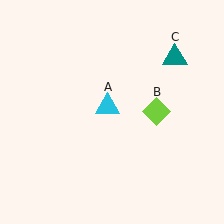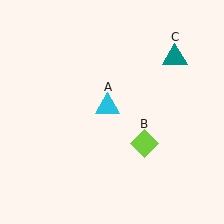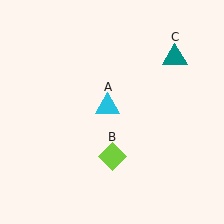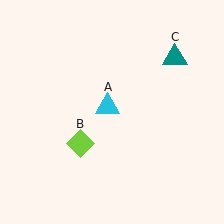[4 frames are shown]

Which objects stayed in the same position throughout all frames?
Cyan triangle (object A) and teal triangle (object C) remained stationary.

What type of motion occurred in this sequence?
The lime diamond (object B) rotated clockwise around the center of the scene.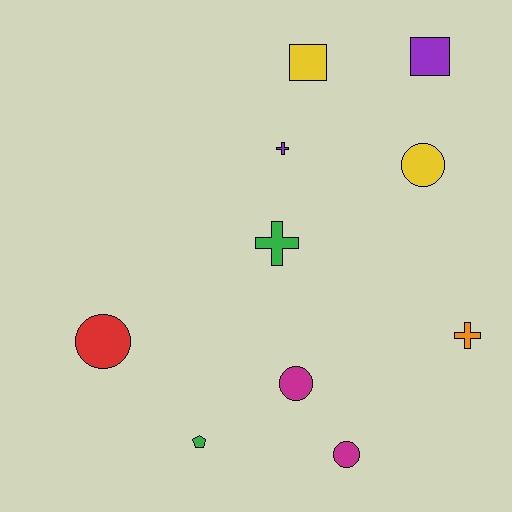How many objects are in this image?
There are 10 objects.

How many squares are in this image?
There are 2 squares.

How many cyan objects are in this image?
There are no cyan objects.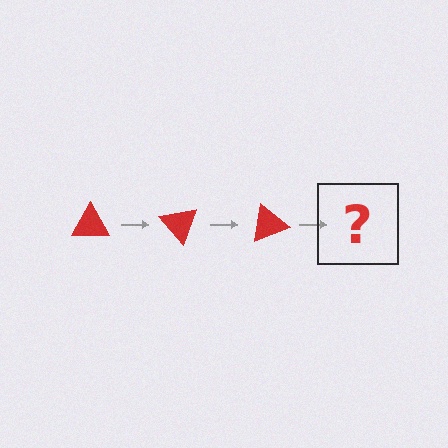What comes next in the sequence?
The next element should be a red triangle rotated 150 degrees.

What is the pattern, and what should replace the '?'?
The pattern is that the triangle rotates 50 degrees each step. The '?' should be a red triangle rotated 150 degrees.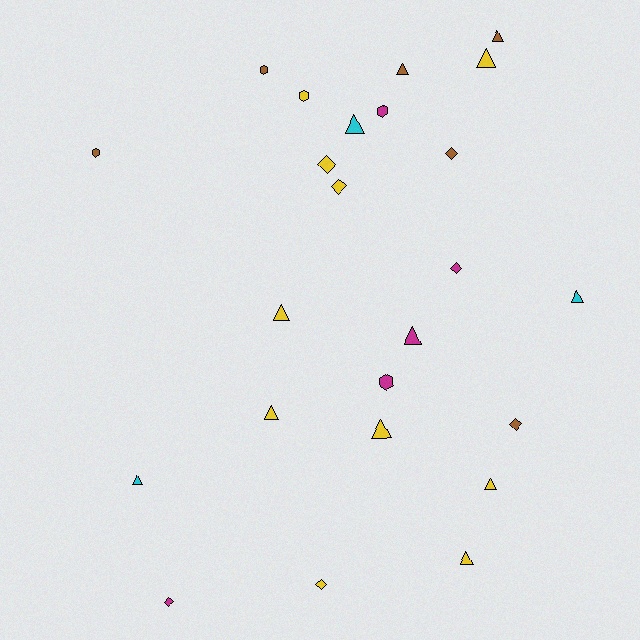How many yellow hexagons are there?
There is 1 yellow hexagon.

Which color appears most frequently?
Yellow, with 10 objects.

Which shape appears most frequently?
Triangle, with 12 objects.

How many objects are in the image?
There are 24 objects.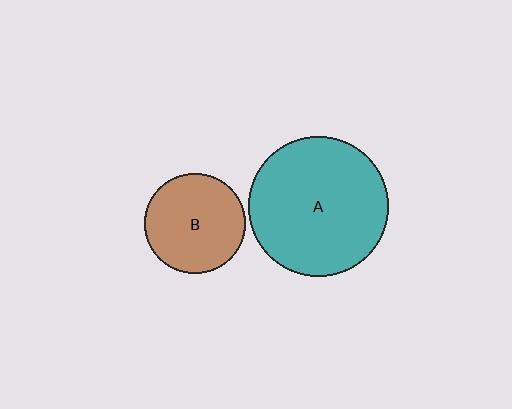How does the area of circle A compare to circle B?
Approximately 1.9 times.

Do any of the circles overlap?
No, none of the circles overlap.